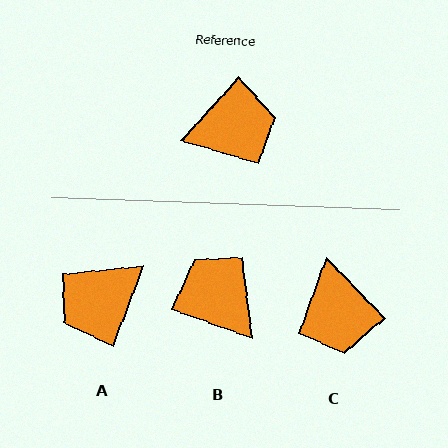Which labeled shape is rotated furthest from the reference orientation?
A, about 158 degrees away.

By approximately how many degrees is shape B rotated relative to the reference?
Approximately 113 degrees counter-clockwise.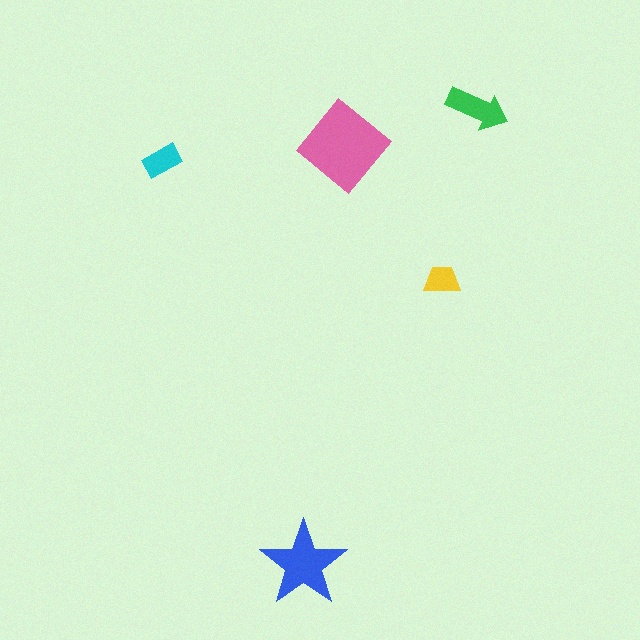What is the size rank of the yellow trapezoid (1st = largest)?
5th.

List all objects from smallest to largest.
The yellow trapezoid, the cyan rectangle, the green arrow, the blue star, the pink diamond.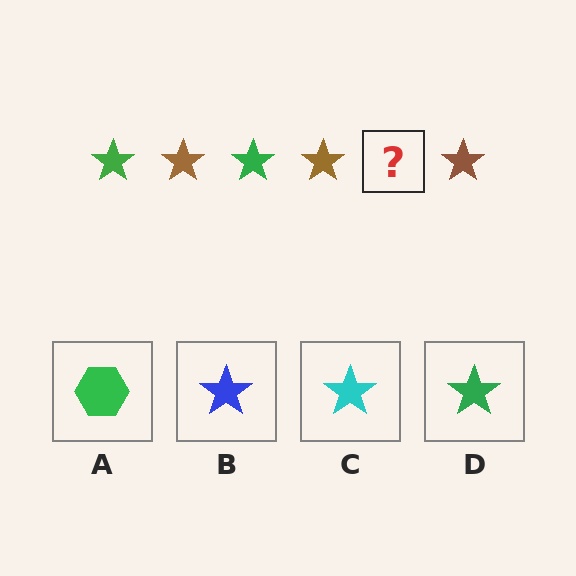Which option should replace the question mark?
Option D.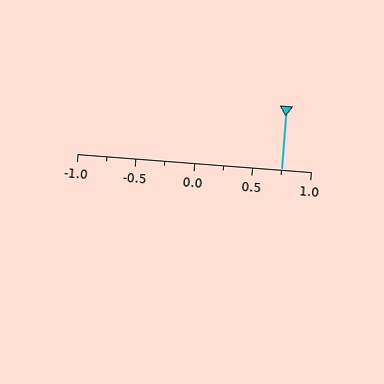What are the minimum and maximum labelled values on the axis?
The axis runs from -1.0 to 1.0.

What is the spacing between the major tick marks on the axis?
The major ticks are spaced 0.5 apart.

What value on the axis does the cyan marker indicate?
The marker indicates approximately 0.75.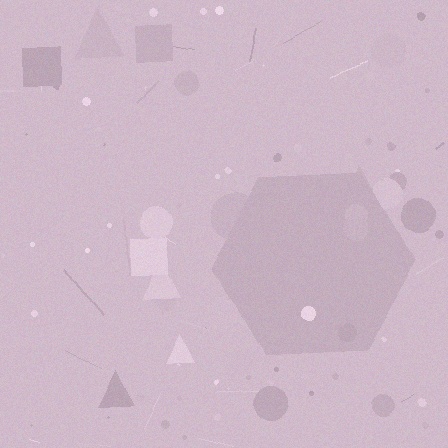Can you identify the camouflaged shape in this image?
The camouflaged shape is a hexagon.